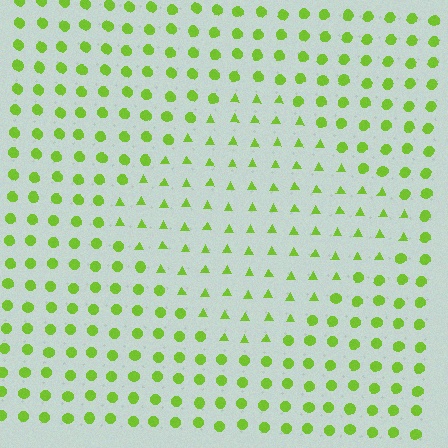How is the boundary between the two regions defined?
The boundary is defined by a change in element shape: triangles inside vs. circles outside. All elements share the same color and spacing.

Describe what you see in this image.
The image is filled with small lime elements arranged in a uniform grid. A diamond-shaped region contains triangles, while the surrounding area contains circles. The boundary is defined purely by the change in element shape.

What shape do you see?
I see a diamond.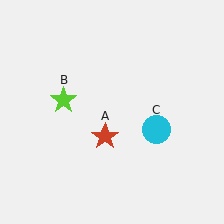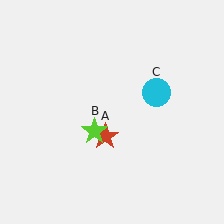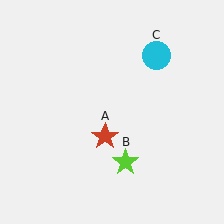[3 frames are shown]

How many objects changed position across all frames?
2 objects changed position: lime star (object B), cyan circle (object C).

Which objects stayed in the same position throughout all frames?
Red star (object A) remained stationary.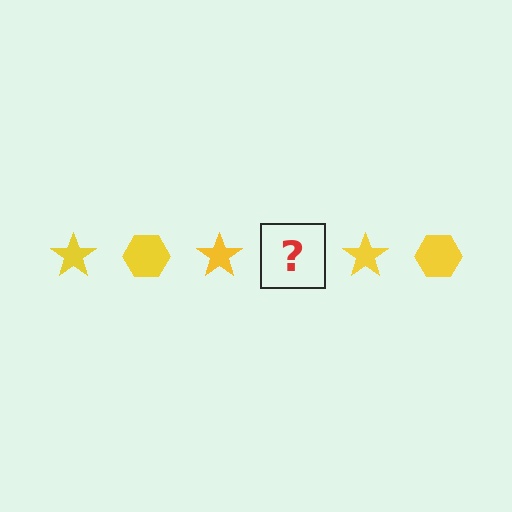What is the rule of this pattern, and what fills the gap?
The rule is that the pattern cycles through star, hexagon shapes in yellow. The gap should be filled with a yellow hexagon.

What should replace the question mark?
The question mark should be replaced with a yellow hexagon.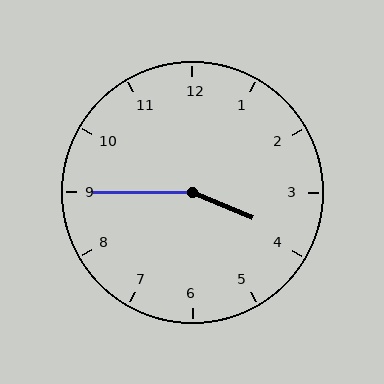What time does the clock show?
3:45.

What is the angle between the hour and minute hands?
Approximately 158 degrees.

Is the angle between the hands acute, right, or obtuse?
It is obtuse.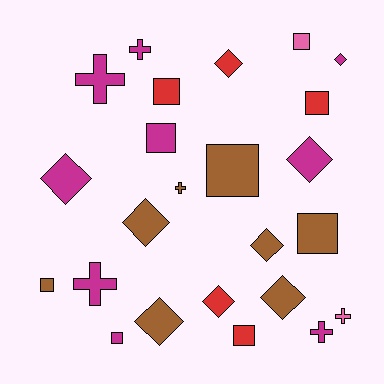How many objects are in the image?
There are 24 objects.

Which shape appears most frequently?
Diamond, with 9 objects.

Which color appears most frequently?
Magenta, with 9 objects.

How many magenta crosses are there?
There are 4 magenta crosses.